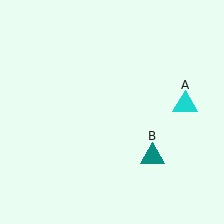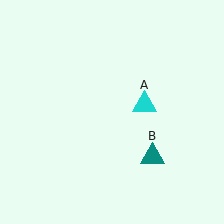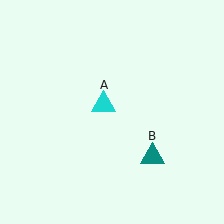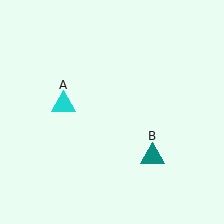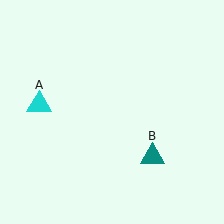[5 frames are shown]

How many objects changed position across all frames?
1 object changed position: cyan triangle (object A).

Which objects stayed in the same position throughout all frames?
Teal triangle (object B) remained stationary.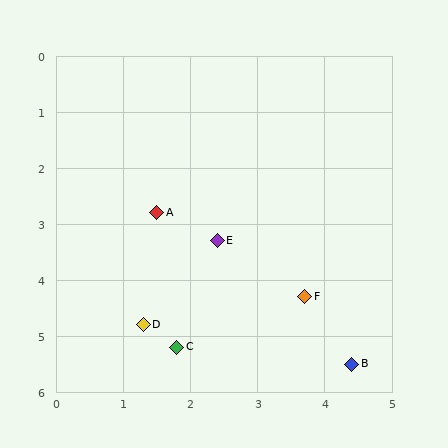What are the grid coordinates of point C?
Point C is at approximately (1.8, 5.2).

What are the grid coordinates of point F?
Point F is at approximately (3.7, 4.3).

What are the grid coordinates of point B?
Point B is at approximately (4.4, 5.5).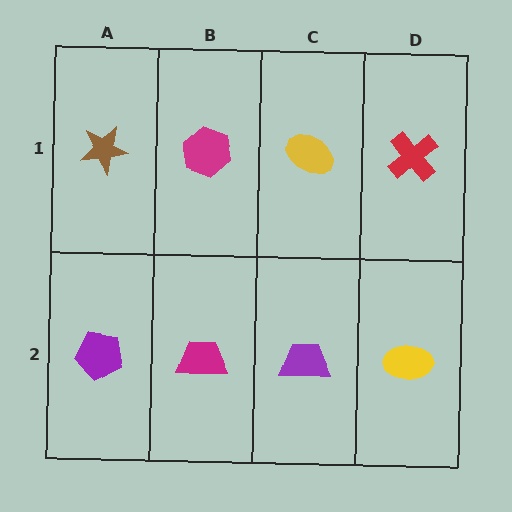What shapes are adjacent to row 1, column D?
A yellow ellipse (row 2, column D), a yellow ellipse (row 1, column C).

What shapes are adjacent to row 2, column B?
A magenta hexagon (row 1, column B), a purple pentagon (row 2, column A), a purple trapezoid (row 2, column C).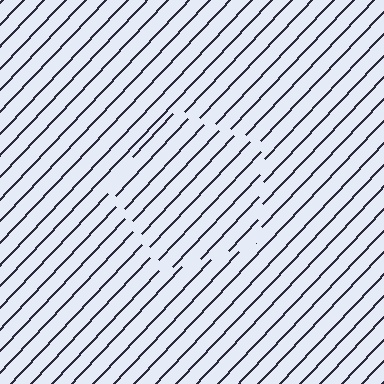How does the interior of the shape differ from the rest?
The interior of the shape contains the same grating, shifted by half a period — the contour is defined by the phase discontinuity where line-ends from the inner and outer gratings abut.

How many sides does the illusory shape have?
5 sides — the line-ends trace a pentagon.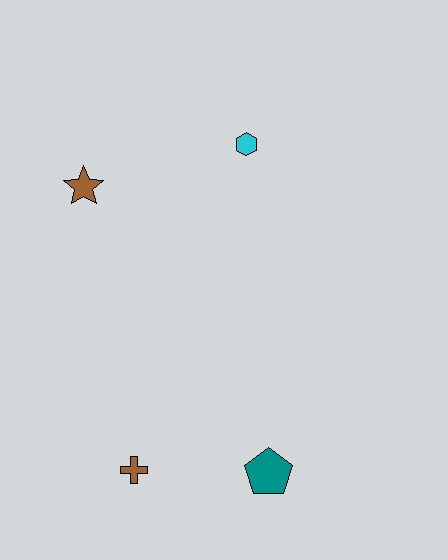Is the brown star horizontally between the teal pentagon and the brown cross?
No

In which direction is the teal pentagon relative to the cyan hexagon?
The teal pentagon is below the cyan hexagon.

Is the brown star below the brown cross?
No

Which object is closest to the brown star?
The cyan hexagon is closest to the brown star.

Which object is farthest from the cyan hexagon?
The brown cross is farthest from the cyan hexagon.